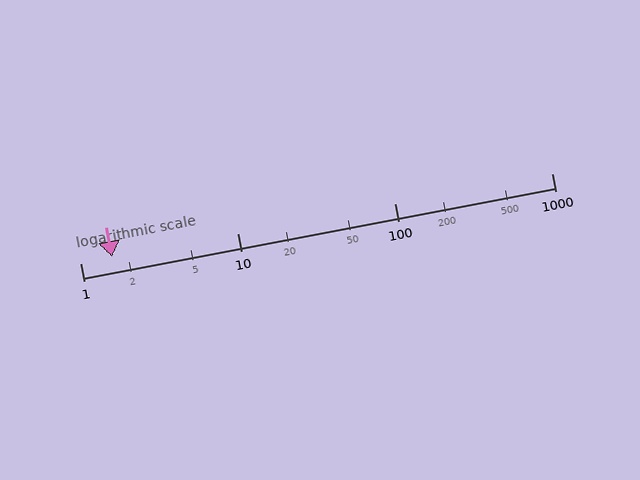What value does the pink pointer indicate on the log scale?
The pointer indicates approximately 1.6.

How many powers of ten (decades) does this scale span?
The scale spans 3 decades, from 1 to 1000.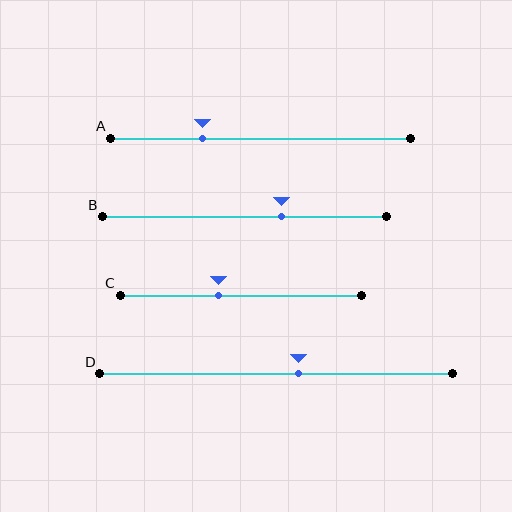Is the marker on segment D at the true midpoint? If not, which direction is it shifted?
No, the marker on segment D is shifted to the right by about 6% of the segment length.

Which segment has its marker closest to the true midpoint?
Segment D has its marker closest to the true midpoint.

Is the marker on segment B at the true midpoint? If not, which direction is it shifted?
No, the marker on segment B is shifted to the right by about 13% of the segment length.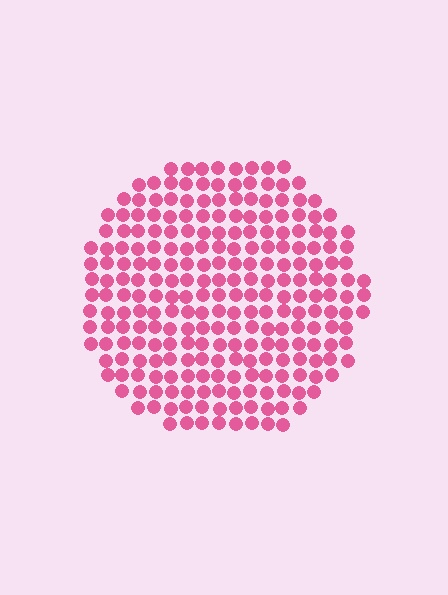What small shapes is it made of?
It is made of small circles.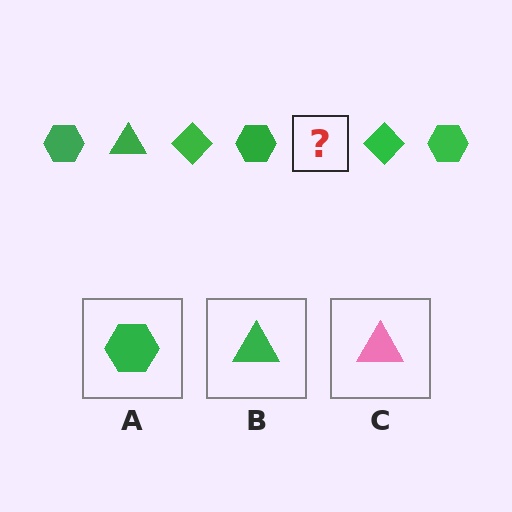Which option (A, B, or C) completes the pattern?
B.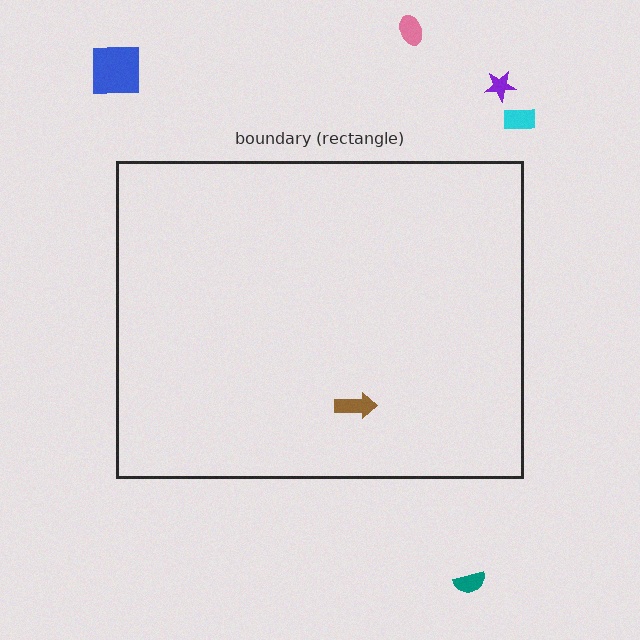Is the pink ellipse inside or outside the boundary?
Outside.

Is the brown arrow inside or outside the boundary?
Inside.